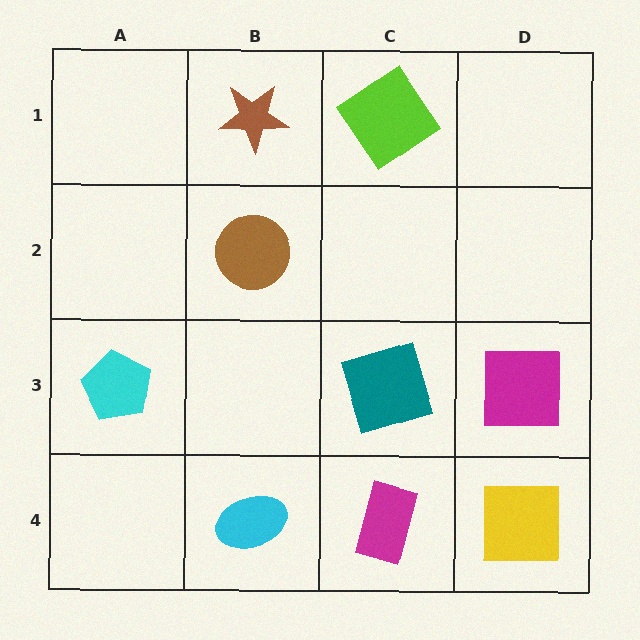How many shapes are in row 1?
2 shapes.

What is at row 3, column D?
A magenta square.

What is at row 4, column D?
A yellow square.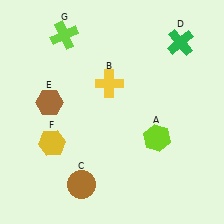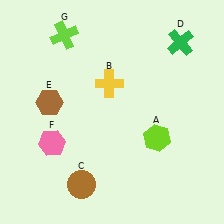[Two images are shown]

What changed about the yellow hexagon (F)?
In Image 1, F is yellow. In Image 2, it changed to pink.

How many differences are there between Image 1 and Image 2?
There is 1 difference between the two images.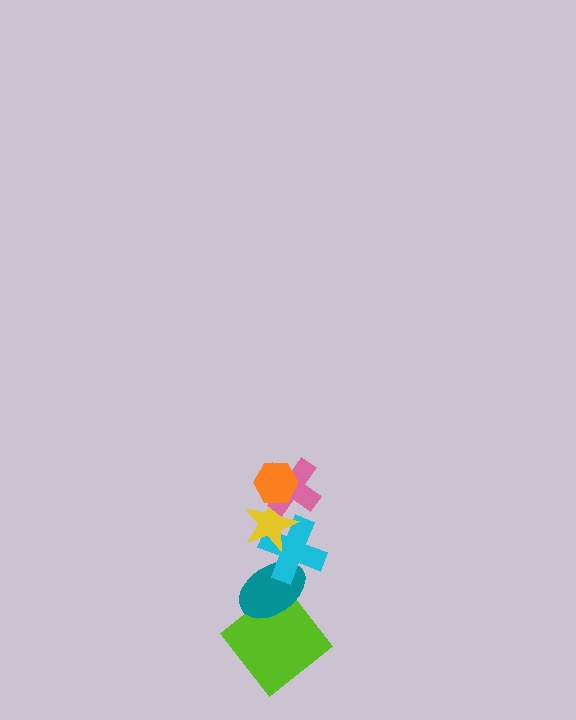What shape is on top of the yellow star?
The pink cross is on top of the yellow star.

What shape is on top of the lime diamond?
The teal ellipse is on top of the lime diamond.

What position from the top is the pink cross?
The pink cross is 2nd from the top.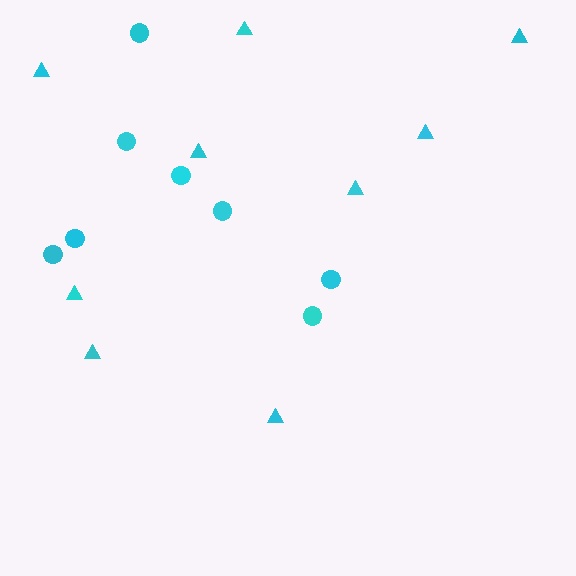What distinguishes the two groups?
There are 2 groups: one group of triangles (9) and one group of circles (8).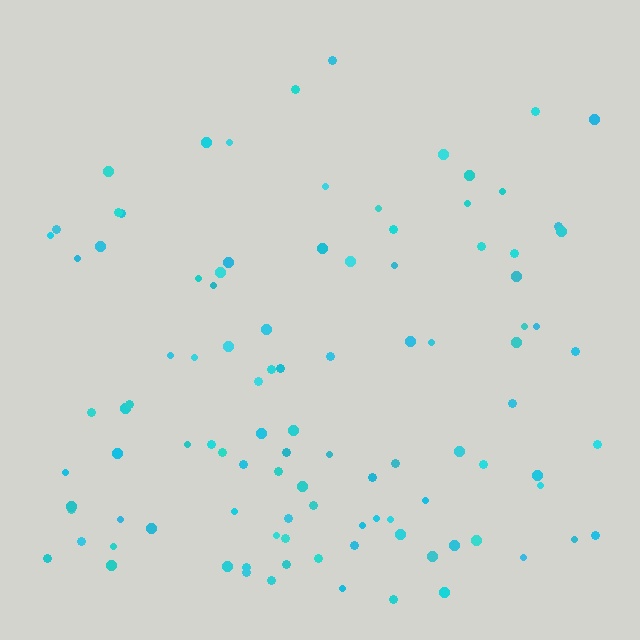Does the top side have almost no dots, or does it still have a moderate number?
Still a moderate number, just noticeably fewer than the bottom.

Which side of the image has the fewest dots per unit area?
The top.